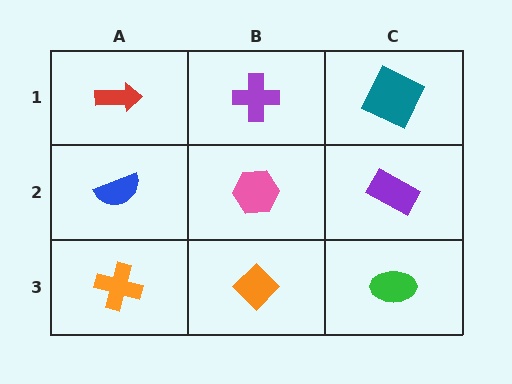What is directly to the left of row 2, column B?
A blue semicircle.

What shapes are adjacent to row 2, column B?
A purple cross (row 1, column B), an orange diamond (row 3, column B), a blue semicircle (row 2, column A), a purple rectangle (row 2, column C).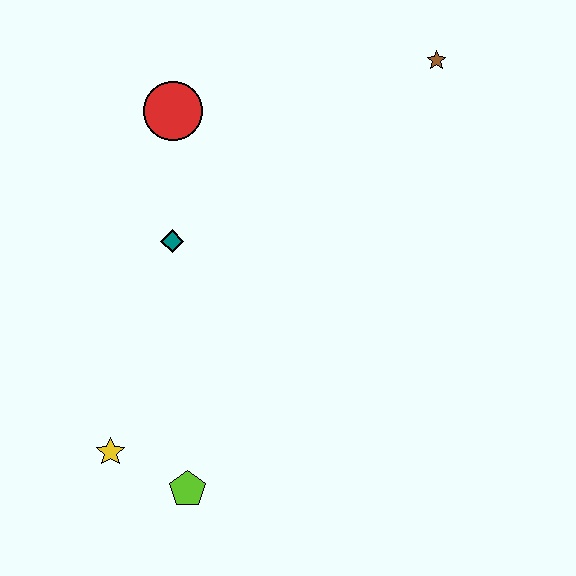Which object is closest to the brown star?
The red circle is closest to the brown star.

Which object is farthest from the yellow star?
The brown star is farthest from the yellow star.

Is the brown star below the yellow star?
No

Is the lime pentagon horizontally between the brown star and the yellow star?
Yes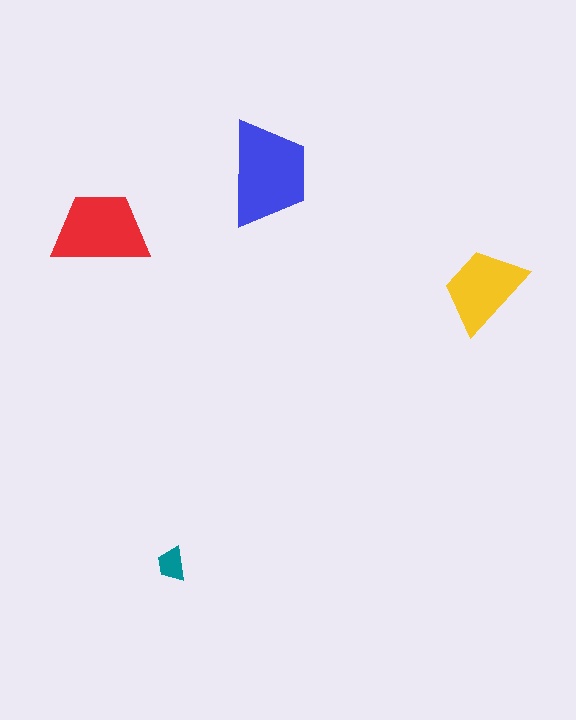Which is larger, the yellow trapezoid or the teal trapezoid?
The yellow one.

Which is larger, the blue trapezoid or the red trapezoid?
The blue one.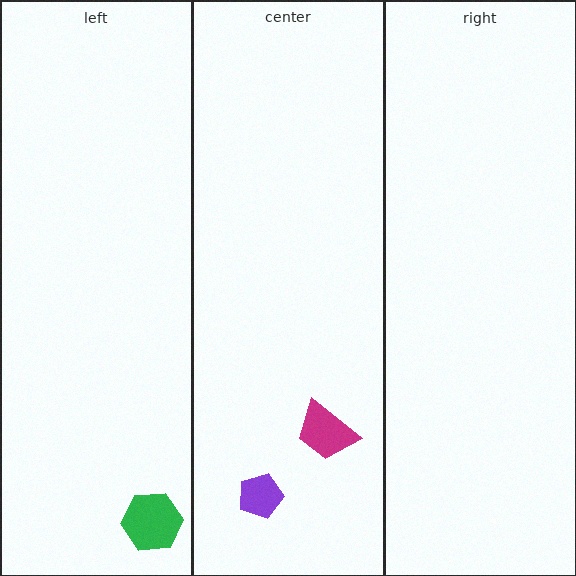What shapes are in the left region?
The green hexagon.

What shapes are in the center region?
The purple pentagon, the magenta trapezoid.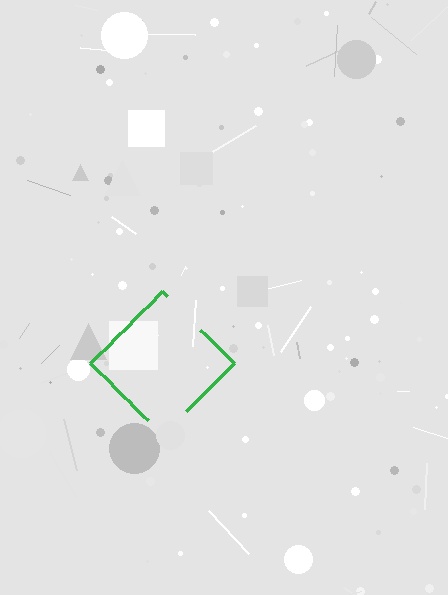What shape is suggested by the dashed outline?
The dashed outline suggests a diamond.